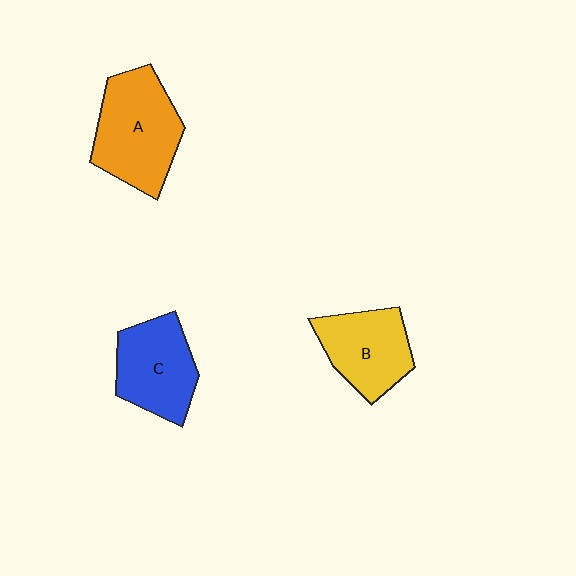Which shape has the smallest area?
Shape B (yellow).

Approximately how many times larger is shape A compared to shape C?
Approximately 1.2 times.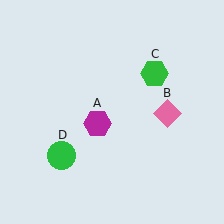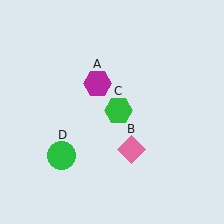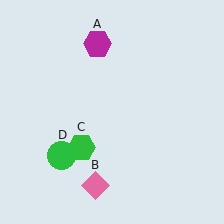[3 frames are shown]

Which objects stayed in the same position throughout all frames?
Green circle (object D) remained stationary.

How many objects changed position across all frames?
3 objects changed position: magenta hexagon (object A), pink diamond (object B), green hexagon (object C).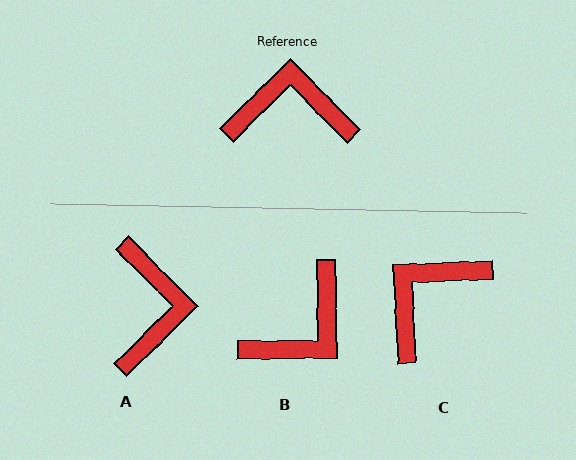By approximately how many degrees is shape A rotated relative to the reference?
Approximately 90 degrees clockwise.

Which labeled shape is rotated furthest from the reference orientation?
B, about 134 degrees away.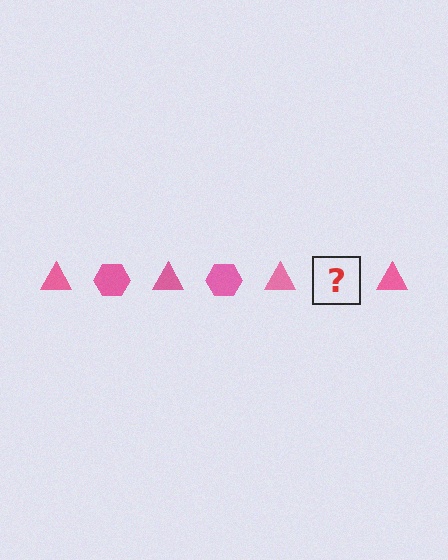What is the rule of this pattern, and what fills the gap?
The rule is that the pattern cycles through triangle, hexagon shapes in pink. The gap should be filled with a pink hexagon.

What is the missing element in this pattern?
The missing element is a pink hexagon.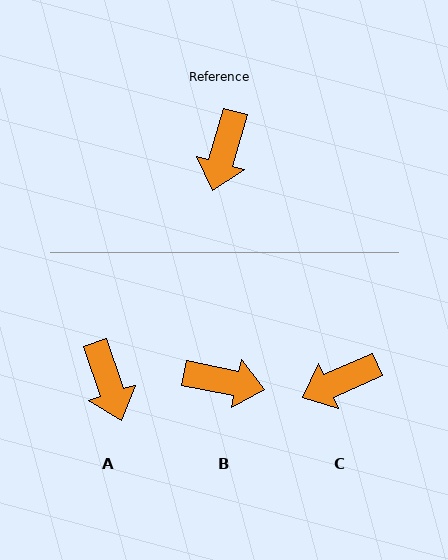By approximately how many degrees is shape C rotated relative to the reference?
Approximately 50 degrees clockwise.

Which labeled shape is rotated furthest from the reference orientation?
B, about 94 degrees away.